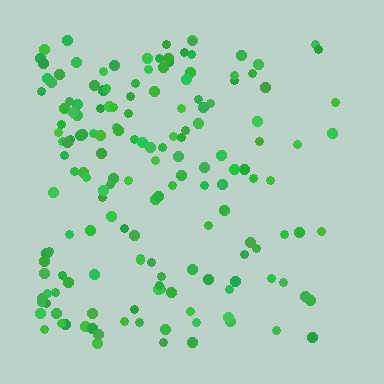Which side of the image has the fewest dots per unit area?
The right.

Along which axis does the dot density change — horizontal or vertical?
Horizontal.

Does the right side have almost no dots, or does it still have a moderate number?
Still a moderate number, just noticeably fewer than the left.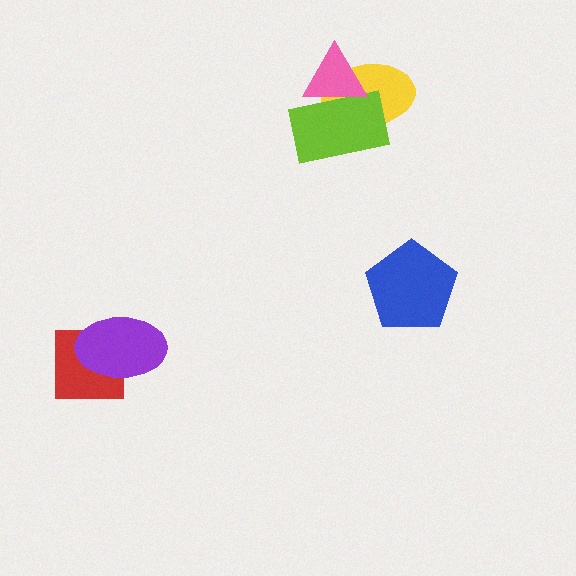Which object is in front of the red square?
The purple ellipse is in front of the red square.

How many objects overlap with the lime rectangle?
2 objects overlap with the lime rectangle.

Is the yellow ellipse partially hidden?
Yes, it is partially covered by another shape.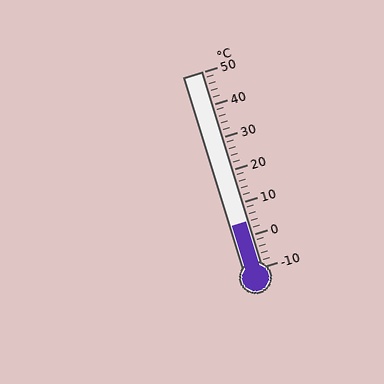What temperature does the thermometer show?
The thermometer shows approximately 4°C.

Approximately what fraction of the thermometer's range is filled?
The thermometer is filled to approximately 25% of its range.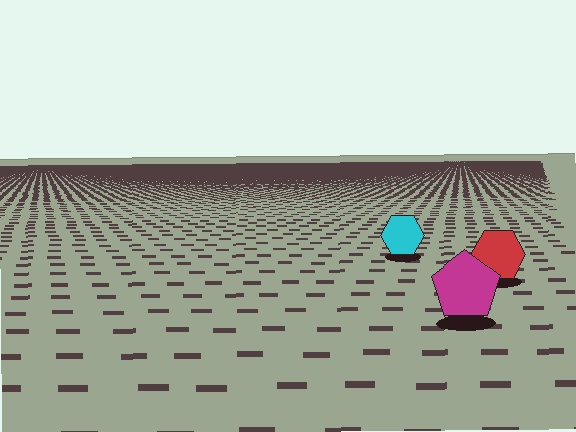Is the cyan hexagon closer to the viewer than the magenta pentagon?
No. The magenta pentagon is closer — you can tell from the texture gradient: the ground texture is coarser near it.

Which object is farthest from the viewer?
The cyan hexagon is farthest from the viewer. It appears smaller and the ground texture around it is denser.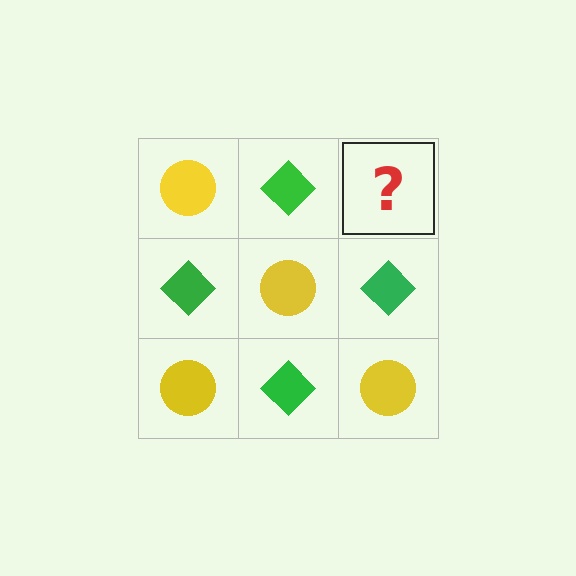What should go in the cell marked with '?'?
The missing cell should contain a yellow circle.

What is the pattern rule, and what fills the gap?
The rule is that it alternates yellow circle and green diamond in a checkerboard pattern. The gap should be filled with a yellow circle.